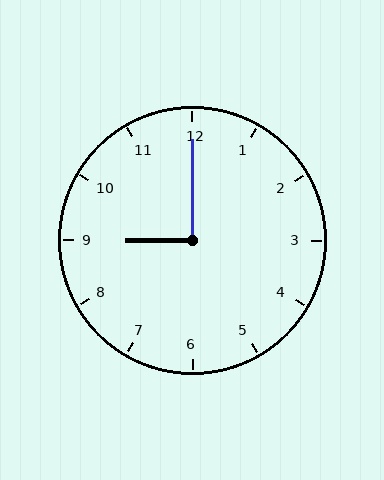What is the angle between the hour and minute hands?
Approximately 90 degrees.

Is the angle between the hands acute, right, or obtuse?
It is right.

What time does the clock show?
9:00.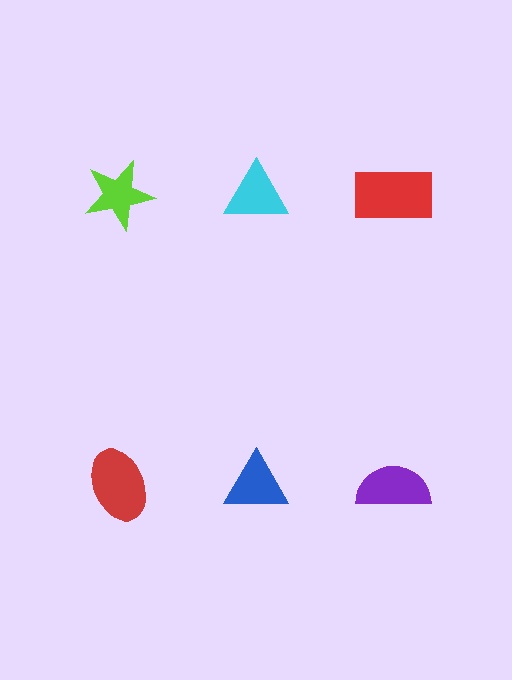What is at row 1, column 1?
A lime star.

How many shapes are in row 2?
3 shapes.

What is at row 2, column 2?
A blue triangle.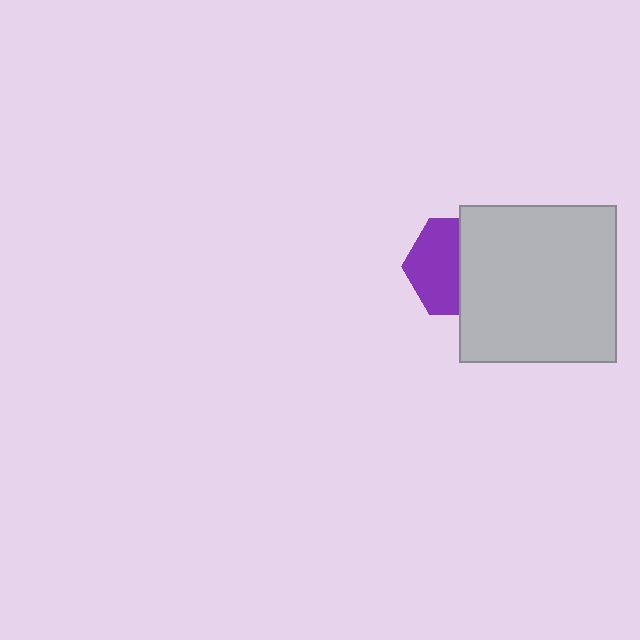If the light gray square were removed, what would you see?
You would see the complete purple hexagon.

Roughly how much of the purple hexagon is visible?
About half of it is visible (roughly 53%).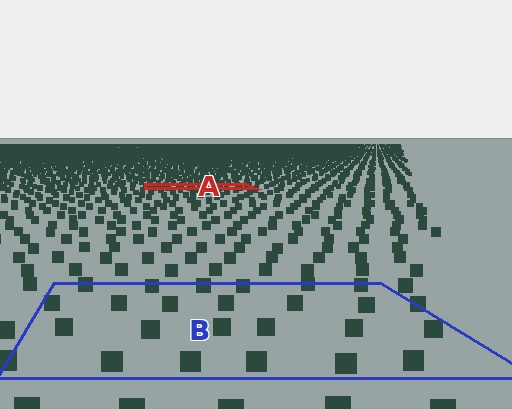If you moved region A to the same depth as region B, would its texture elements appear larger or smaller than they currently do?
They would appear larger. At a closer depth, the same texture elements are projected at a bigger on-screen size.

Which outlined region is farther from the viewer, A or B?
Region A is farther from the viewer — the texture elements inside it appear smaller and more densely packed.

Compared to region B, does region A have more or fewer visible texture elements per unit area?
Region A has more texture elements per unit area — they are packed more densely because it is farther away.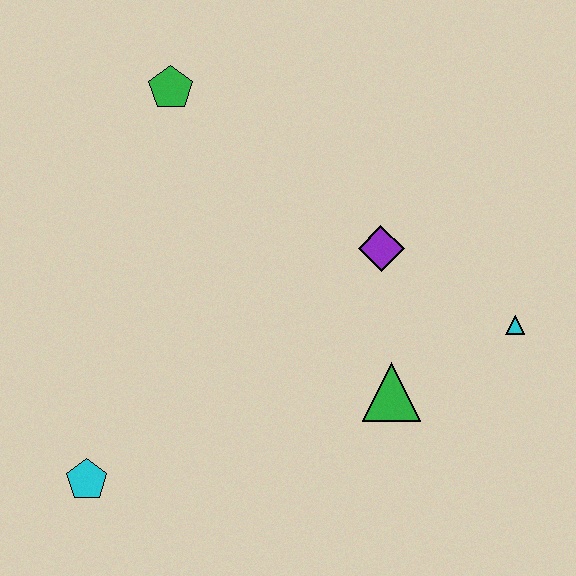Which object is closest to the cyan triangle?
The green triangle is closest to the cyan triangle.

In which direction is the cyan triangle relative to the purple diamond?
The cyan triangle is to the right of the purple diamond.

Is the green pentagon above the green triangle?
Yes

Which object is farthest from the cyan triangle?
The cyan pentagon is farthest from the cyan triangle.